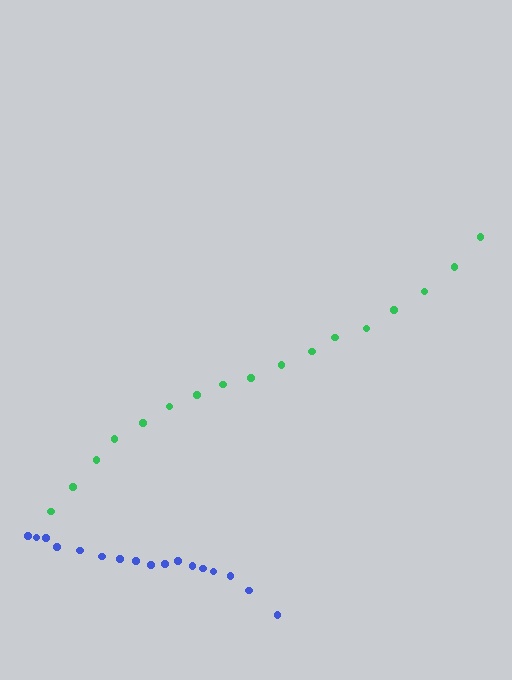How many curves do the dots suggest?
There are 2 distinct paths.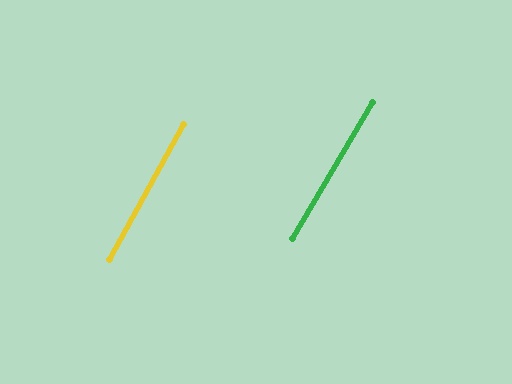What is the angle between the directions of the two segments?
Approximately 2 degrees.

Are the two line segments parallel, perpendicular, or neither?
Parallel — their directions differ by only 1.9°.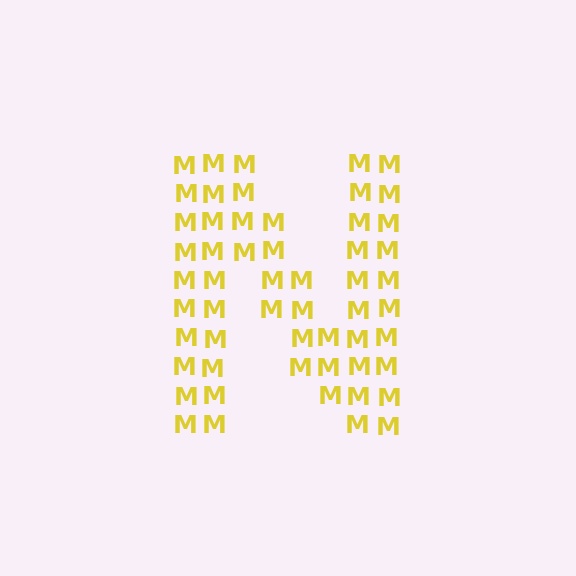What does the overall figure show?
The overall figure shows the letter N.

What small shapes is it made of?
It is made of small letter M's.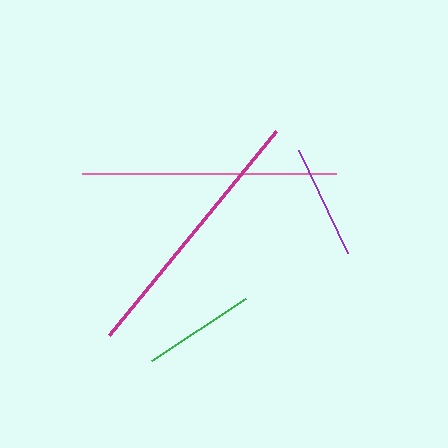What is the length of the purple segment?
The purple segment is approximately 114 pixels long.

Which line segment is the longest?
The magenta line is the longest at approximately 264 pixels.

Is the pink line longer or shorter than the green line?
The pink line is longer than the green line.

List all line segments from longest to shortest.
From longest to shortest: magenta, pink, purple, green.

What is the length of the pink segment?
The pink segment is approximately 255 pixels long.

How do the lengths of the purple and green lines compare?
The purple and green lines are approximately the same length.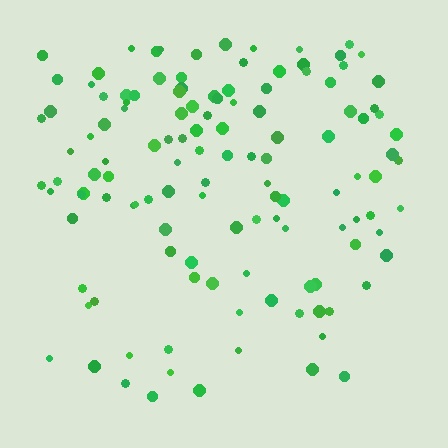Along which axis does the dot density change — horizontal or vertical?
Vertical.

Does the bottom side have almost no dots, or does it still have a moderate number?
Still a moderate number, just noticeably fewer than the top.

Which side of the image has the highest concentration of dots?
The top.